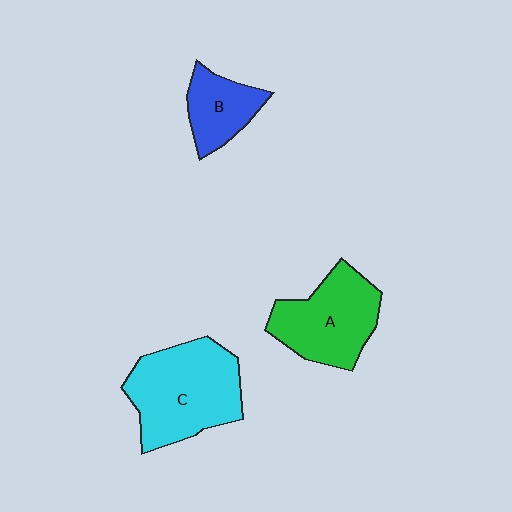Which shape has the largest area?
Shape C (cyan).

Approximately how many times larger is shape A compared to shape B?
Approximately 1.7 times.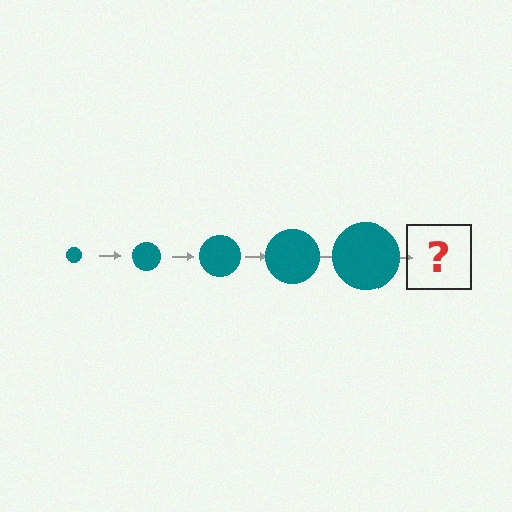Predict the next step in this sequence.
The next step is a teal circle, larger than the previous one.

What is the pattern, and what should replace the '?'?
The pattern is that the circle gets progressively larger each step. The '?' should be a teal circle, larger than the previous one.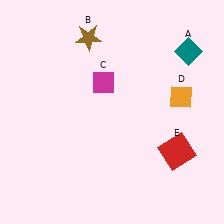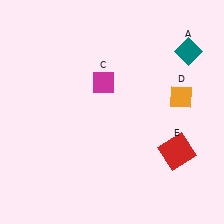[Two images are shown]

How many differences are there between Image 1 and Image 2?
There is 1 difference between the two images.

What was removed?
The brown star (B) was removed in Image 2.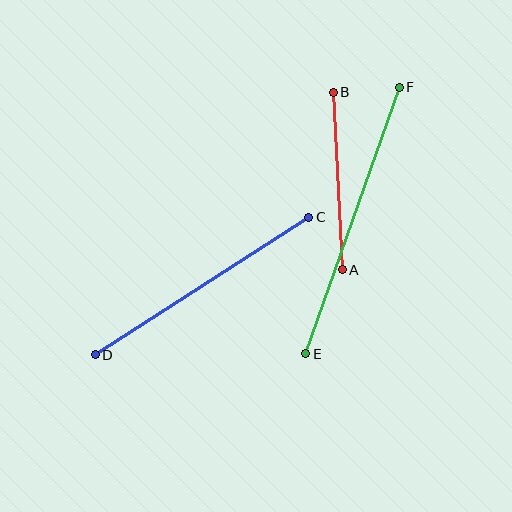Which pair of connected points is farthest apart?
Points E and F are farthest apart.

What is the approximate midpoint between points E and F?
The midpoint is at approximately (352, 220) pixels.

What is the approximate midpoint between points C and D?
The midpoint is at approximately (202, 286) pixels.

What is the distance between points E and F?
The distance is approximately 283 pixels.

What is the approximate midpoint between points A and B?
The midpoint is at approximately (338, 181) pixels.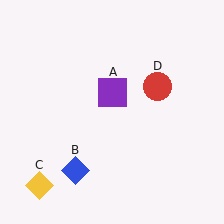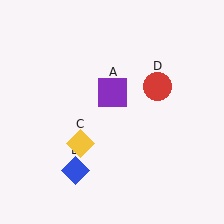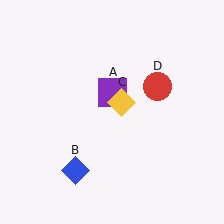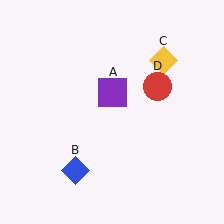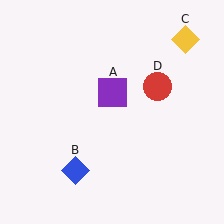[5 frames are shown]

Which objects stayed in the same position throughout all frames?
Purple square (object A) and blue diamond (object B) and red circle (object D) remained stationary.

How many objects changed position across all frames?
1 object changed position: yellow diamond (object C).